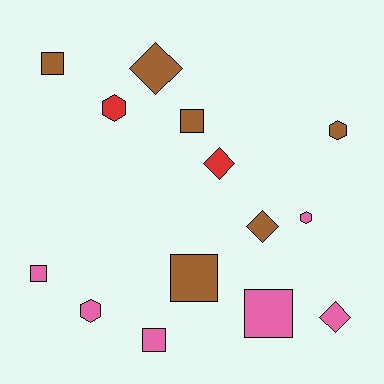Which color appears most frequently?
Pink, with 6 objects.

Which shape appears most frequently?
Square, with 6 objects.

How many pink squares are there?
There are 3 pink squares.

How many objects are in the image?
There are 14 objects.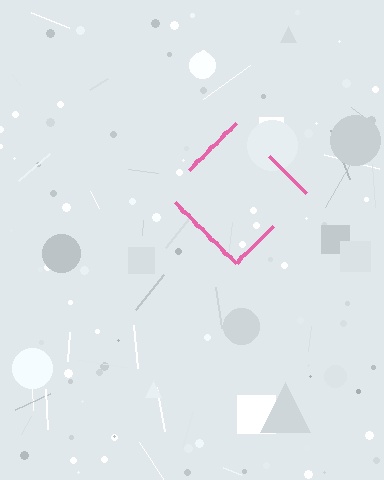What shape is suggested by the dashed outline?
The dashed outline suggests a diamond.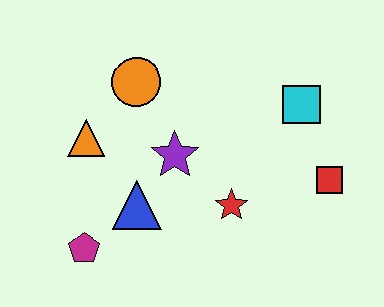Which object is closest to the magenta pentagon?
The blue triangle is closest to the magenta pentagon.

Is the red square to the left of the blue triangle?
No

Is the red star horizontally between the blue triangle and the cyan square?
Yes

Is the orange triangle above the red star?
Yes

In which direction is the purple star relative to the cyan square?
The purple star is to the left of the cyan square.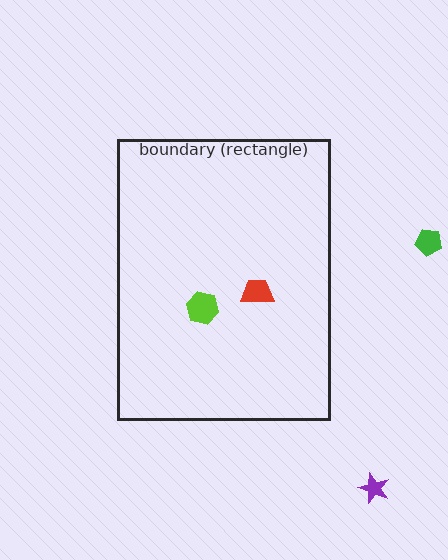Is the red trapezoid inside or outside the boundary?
Inside.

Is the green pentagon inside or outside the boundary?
Outside.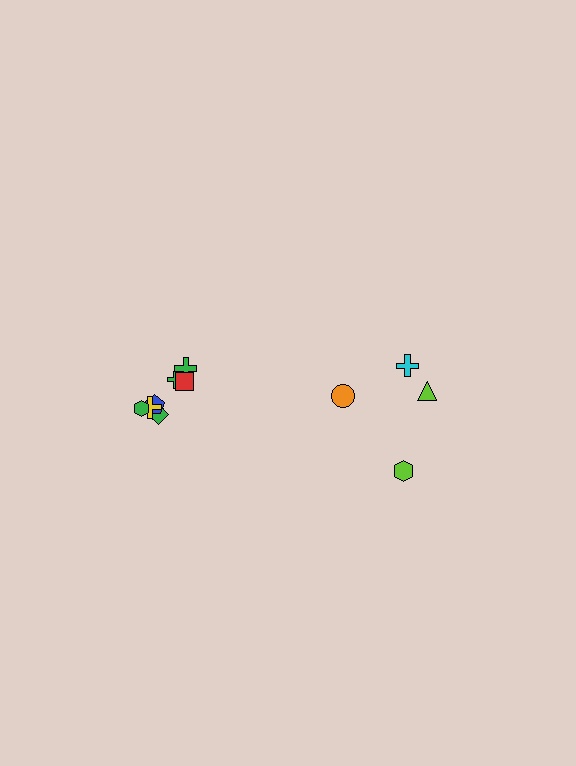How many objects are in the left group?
There are 7 objects.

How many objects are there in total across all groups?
There are 11 objects.